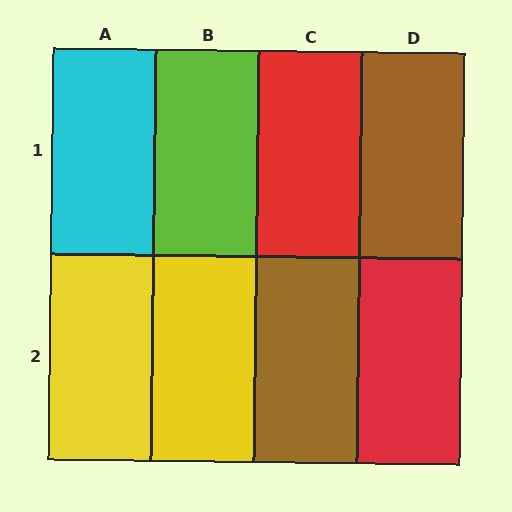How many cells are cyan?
1 cell is cyan.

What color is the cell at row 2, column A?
Yellow.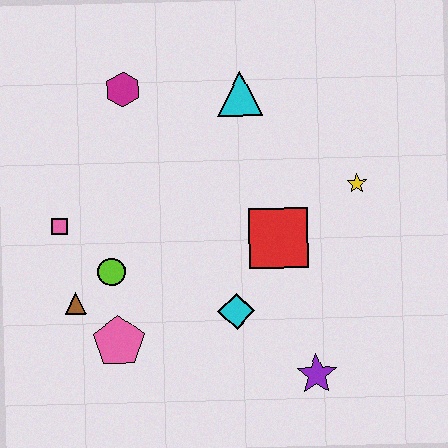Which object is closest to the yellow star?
The red square is closest to the yellow star.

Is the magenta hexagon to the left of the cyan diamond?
Yes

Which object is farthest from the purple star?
The magenta hexagon is farthest from the purple star.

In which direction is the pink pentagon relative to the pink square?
The pink pentagon is below the pink square.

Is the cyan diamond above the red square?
No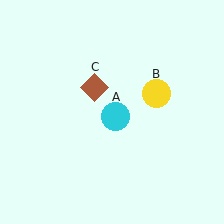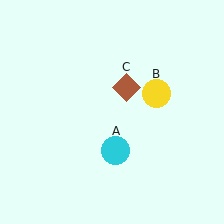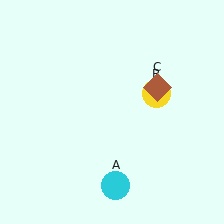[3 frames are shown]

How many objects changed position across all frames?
2 objects changed position: cyan circle (object A), brown diamond (object C).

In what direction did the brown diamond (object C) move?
The brown diamond (object C) moved right.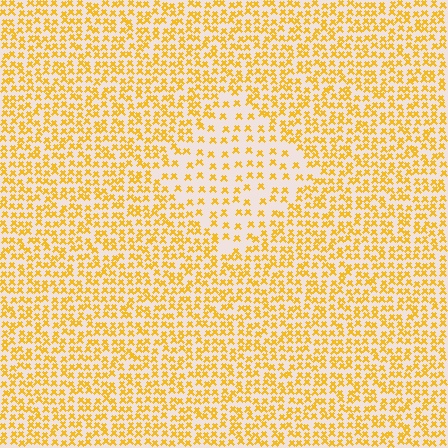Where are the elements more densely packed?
The elements are more densely packed outside the diamond boundary.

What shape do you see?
I see a diamond.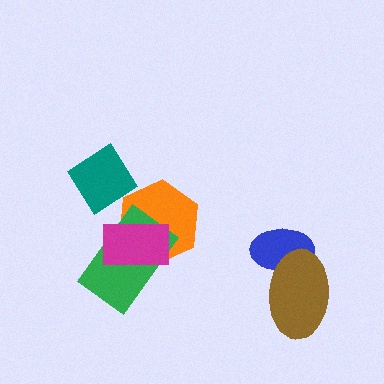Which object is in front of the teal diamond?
The orange hexagon is in front of the teal diamond.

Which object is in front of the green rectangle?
The magenta rectangle is in front of the green rectangle.